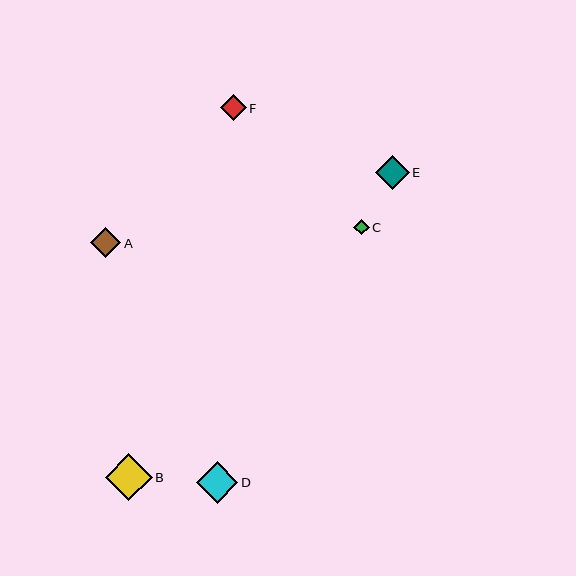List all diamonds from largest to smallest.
From largest to smallest: B, D, E, A, F, C.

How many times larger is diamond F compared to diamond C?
Diamond F is approximately 1.6 times the size of diamond C.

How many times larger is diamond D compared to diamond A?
Diamond D is approximately 1.4 times the size of diamond A.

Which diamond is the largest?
Diamond B is the largest with a size of approximately 47 pixels.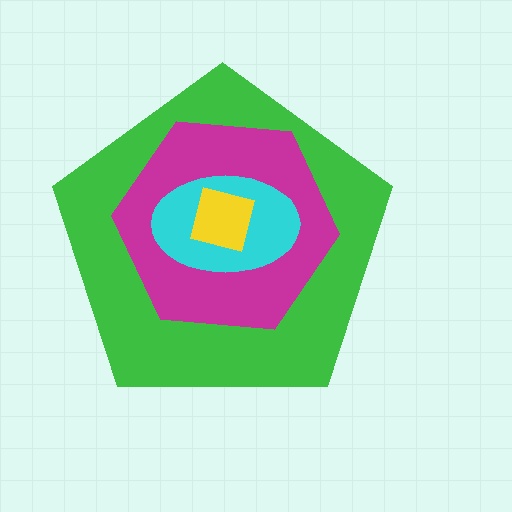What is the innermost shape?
The yellow square.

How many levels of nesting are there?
4.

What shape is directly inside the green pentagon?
The magenta hexagon.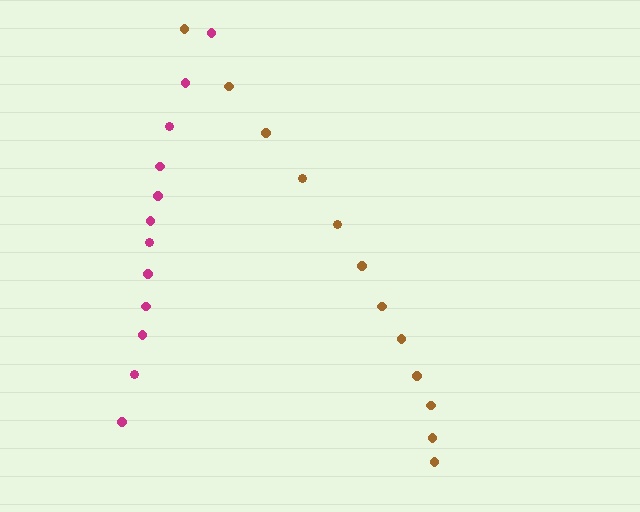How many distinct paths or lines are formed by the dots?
There are 2 distinct paths.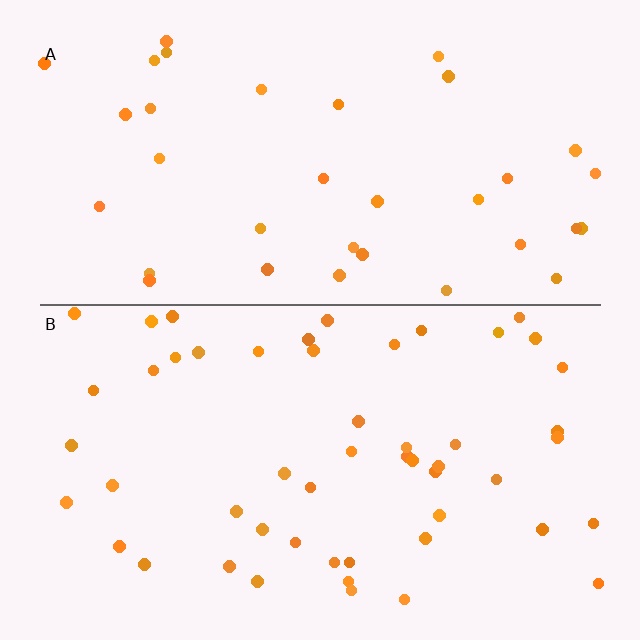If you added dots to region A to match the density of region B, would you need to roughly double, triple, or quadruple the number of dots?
Approximately double.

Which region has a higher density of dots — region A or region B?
B (the bottom).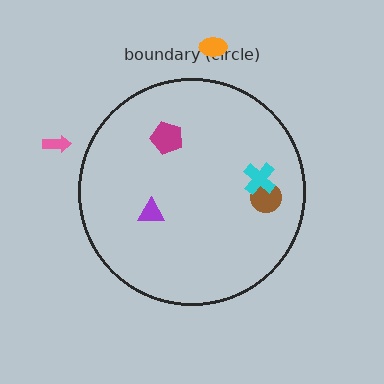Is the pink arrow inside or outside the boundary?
Outside.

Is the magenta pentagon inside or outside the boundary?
Inside.